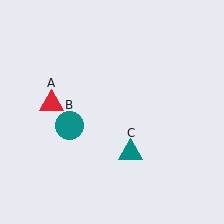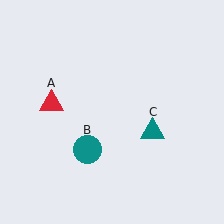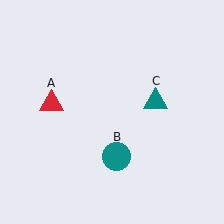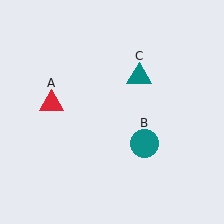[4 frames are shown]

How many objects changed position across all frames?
2 objects changed position: teal circle (object B), teal triangle (object C).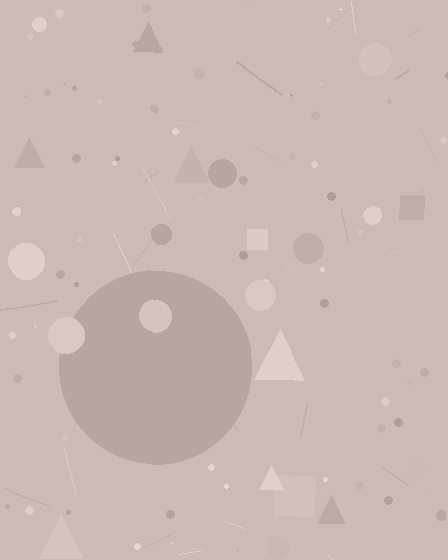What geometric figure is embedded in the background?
A circle is embedded in the background.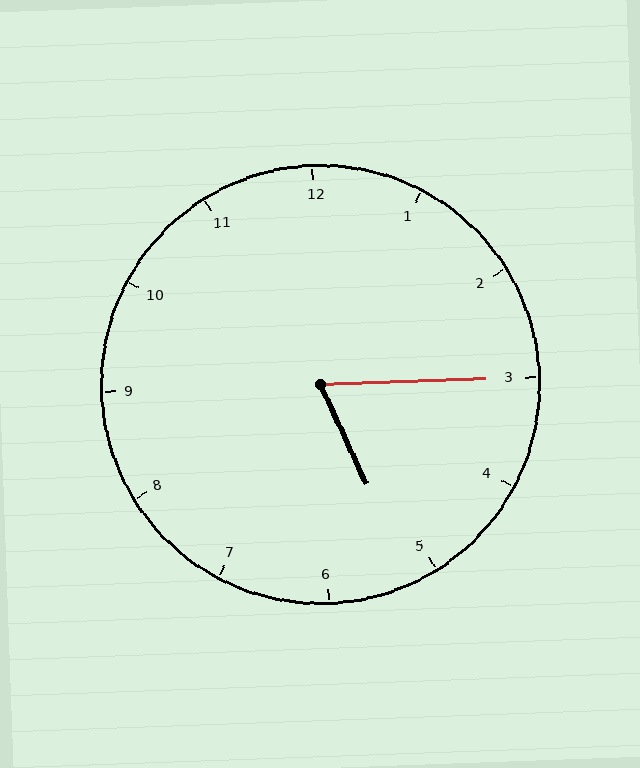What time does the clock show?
5:15.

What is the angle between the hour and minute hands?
Approximately 68 degrees.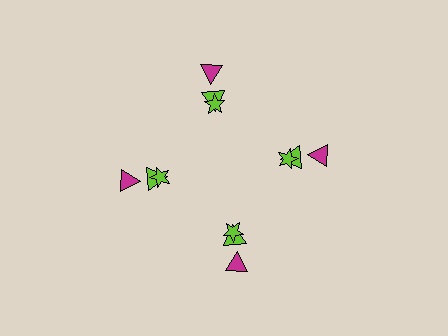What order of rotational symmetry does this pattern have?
This pattern has 4-fold rotational symmetry.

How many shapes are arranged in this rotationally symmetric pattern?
There are 12 shapes, arranged in 4 groups of 3.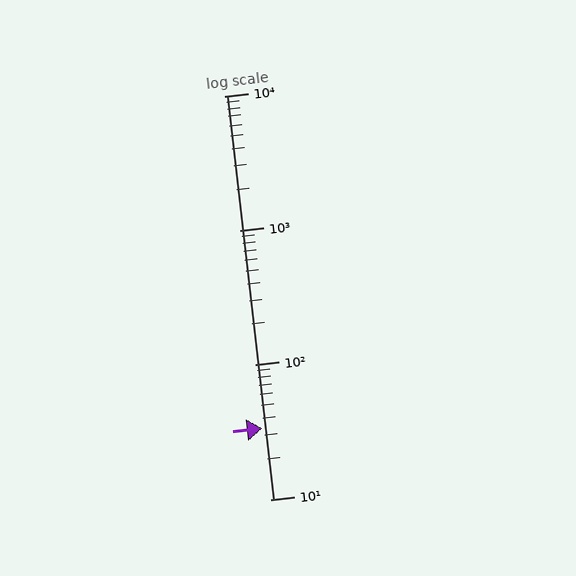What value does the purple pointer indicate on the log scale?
The pointer indicates approximately 34.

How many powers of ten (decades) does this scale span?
The scale spans 3 decades, from 10 to 10000.